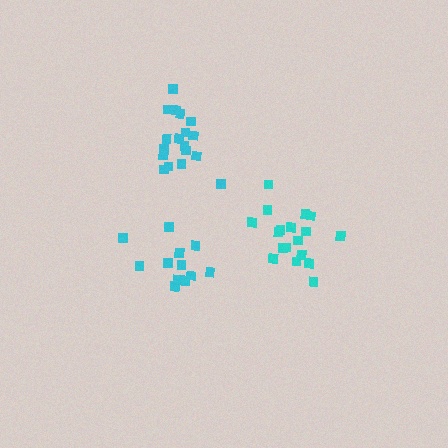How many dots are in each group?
Group 1: 13 dots, Group 2: 18 dots, Group 3: 18 dots (49 total).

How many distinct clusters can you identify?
There are 3 distinct clusters.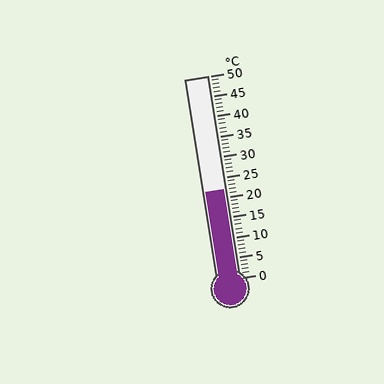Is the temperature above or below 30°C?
The temperature is below 30°C.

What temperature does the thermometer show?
The thermometer shows approximately 22°C.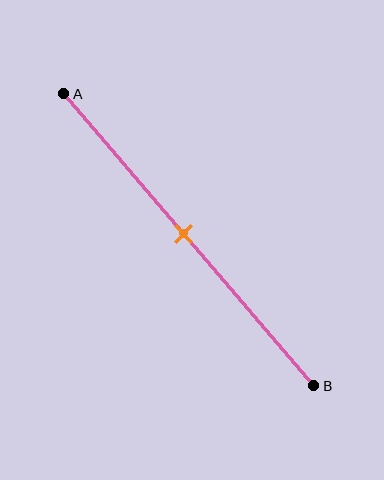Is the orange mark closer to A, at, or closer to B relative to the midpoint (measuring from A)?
The orange mark is approximately at the midpoint of segment AB.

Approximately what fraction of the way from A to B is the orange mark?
The orange mark is approximately 50% of the way from A to B.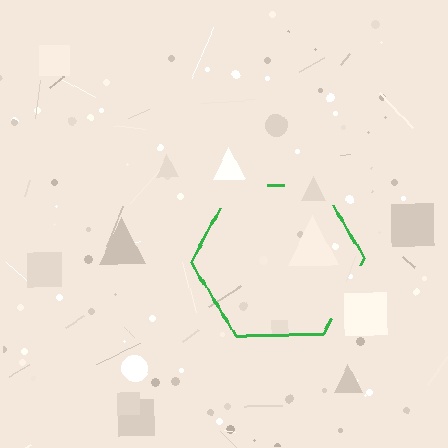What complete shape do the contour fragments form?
The contour fragments form a hexagon.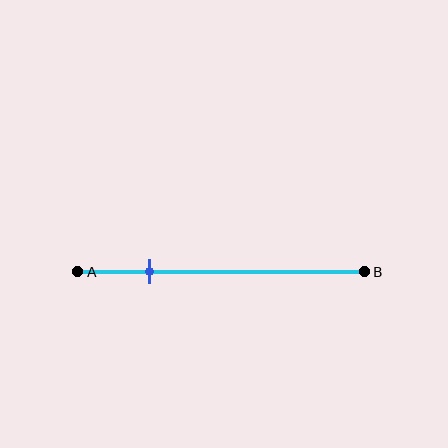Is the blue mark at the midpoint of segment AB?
No, the mark is at about 25% from A, not at the 50% midpoint.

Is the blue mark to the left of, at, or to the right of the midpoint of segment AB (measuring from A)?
The blue mark is to the left of the midpoint of segment AB.